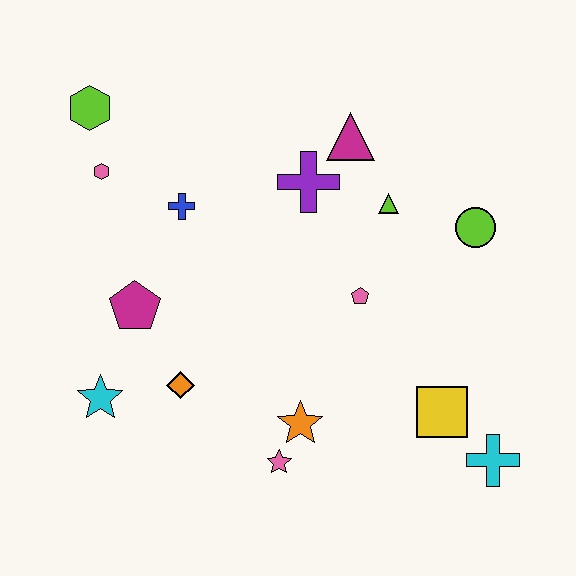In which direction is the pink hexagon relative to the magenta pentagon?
The pink hexagon is above the magenta pentagon.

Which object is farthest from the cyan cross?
The lime hexagon is farthest from the cyan cross.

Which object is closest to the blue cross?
The pink hexagon is closest to the blue cross.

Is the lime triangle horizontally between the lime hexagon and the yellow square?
Yes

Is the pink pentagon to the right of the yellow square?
No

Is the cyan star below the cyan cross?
No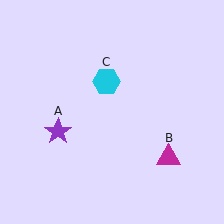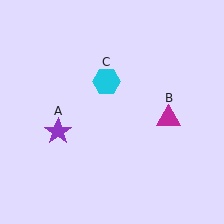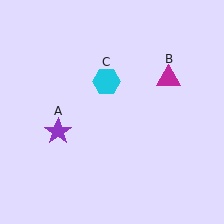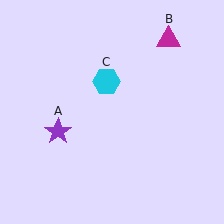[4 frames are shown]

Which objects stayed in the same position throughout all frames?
Purple star (object A) and cyan hexagon (object C) remained stationary.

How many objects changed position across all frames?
1 object changed position: magenta triangle (object B).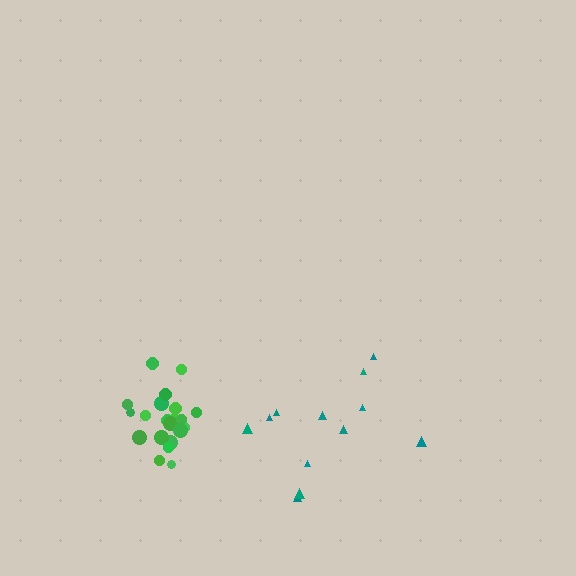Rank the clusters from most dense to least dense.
green, teal.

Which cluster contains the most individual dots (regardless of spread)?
Green (21).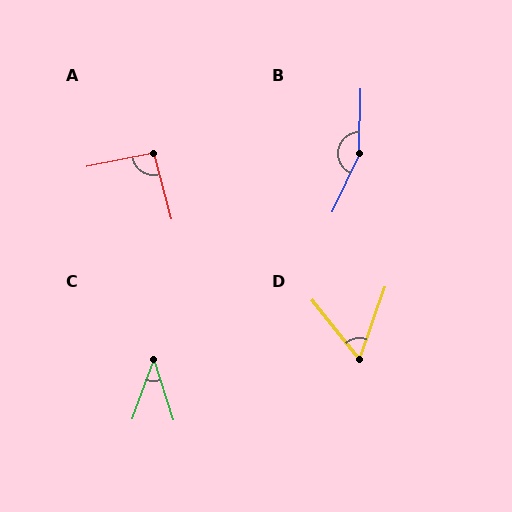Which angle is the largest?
B, at approximately 156 degrees.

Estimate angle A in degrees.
Approximately 93 degrees.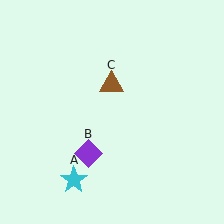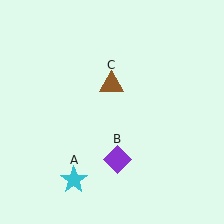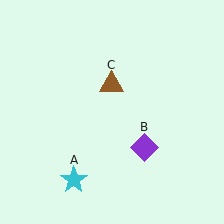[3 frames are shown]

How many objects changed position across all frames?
1 object changed position: purple diamond (object B).